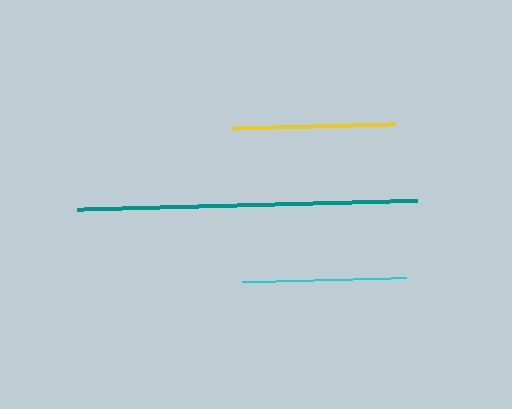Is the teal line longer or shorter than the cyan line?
The teal line is longer than the cyan line.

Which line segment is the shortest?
The yellow line is the shortest at approximately 162 pixels.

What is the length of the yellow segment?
The yellow segment is approximately 162 pixels long.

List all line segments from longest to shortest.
From longest to shortest: teal, cyan, yellow.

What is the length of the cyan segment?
The cyan segment is approximately 164 pixels long.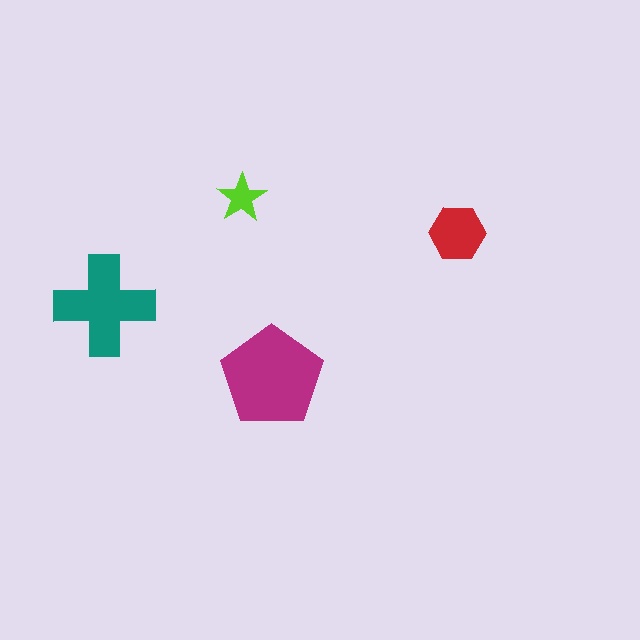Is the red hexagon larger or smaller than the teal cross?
Smaller.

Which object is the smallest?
The lime star.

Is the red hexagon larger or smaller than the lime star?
Larger.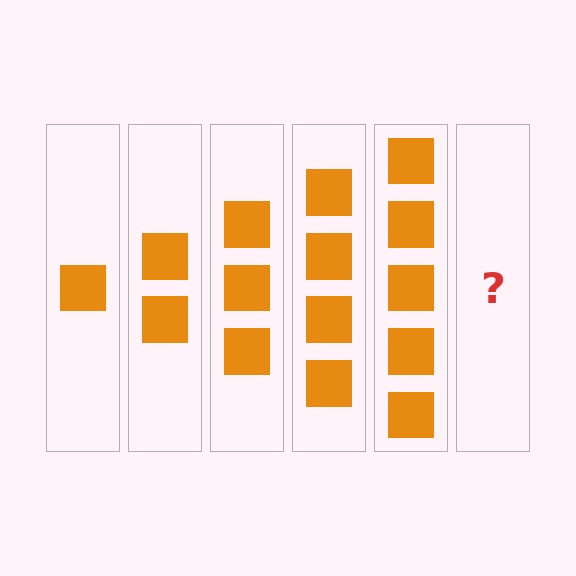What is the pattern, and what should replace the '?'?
The pattern is that each step adds one more square. The '?' should be 6 squares.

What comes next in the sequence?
The next element should be 6 squares.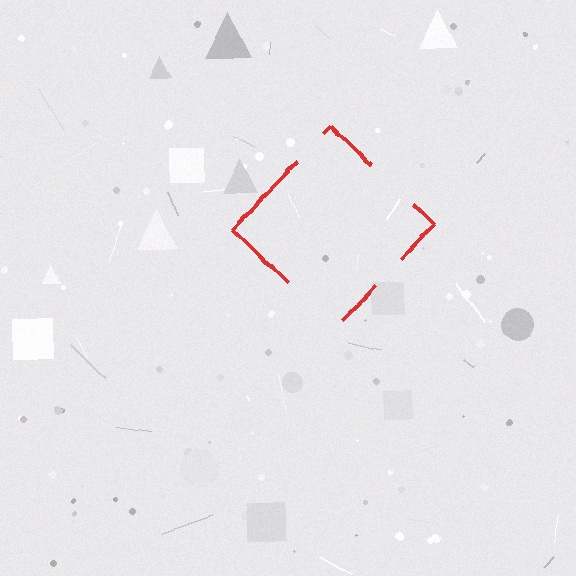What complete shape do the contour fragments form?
The contour fragments form a diamond.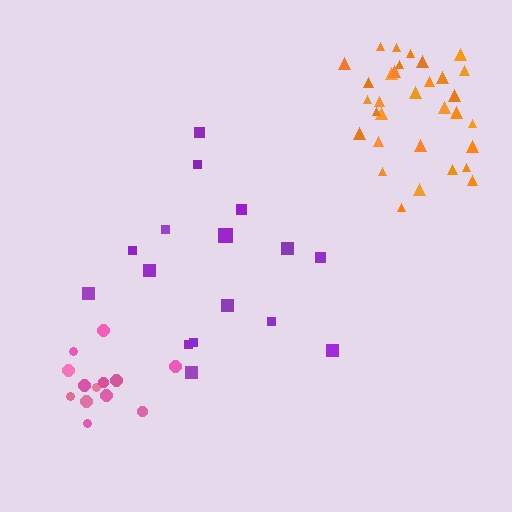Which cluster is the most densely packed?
Orange.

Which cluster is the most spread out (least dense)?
Purple.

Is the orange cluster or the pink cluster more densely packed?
Orange.